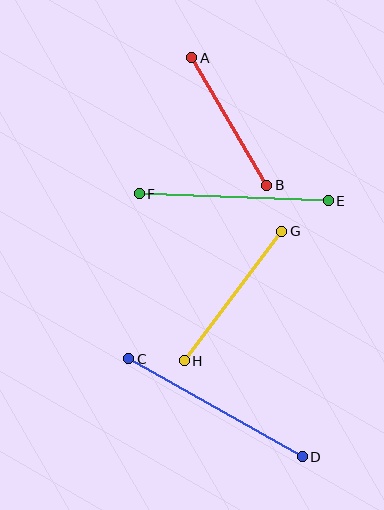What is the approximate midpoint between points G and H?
The midpoint is at approximately (233, 296) pixels.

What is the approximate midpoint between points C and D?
The midpoint is at approximately (216, 408) pixels.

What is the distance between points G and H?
The distance is approximately 162 pixels.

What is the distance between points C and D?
The distance is approximately 199 pixels.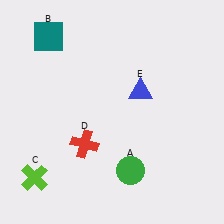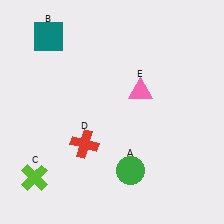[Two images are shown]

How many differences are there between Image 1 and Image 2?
There is 1 difference between the two images.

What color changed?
The triangle (E) changed from blue in Image 1 to pink in Image 2.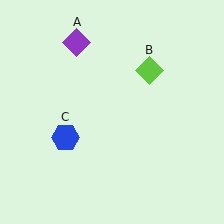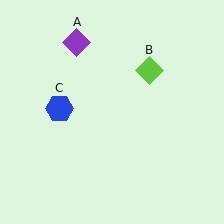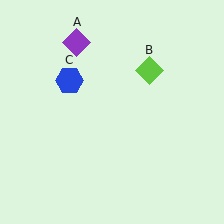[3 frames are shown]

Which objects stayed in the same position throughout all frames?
Purple diamond (object A) and lime diamond (object B) remained stationary.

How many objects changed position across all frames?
1 object changed position: blue hexagon (object C).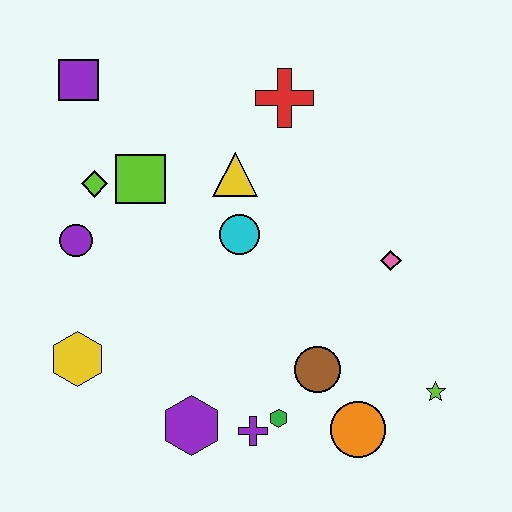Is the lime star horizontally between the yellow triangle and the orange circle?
No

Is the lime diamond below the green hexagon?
No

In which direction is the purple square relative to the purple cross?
The purple square is above the purple cross.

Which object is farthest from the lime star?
The purple square is farthest from the lime star.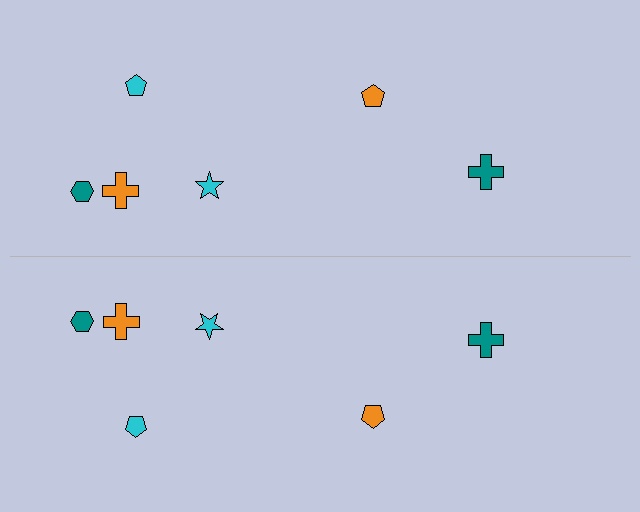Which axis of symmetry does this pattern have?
The pattern has a horizontal axis of symmetry running through the center of the image.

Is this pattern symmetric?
Yes, this pattern has bilateral (reflection) symmetry.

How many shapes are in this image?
There are 12 shapes in this image.